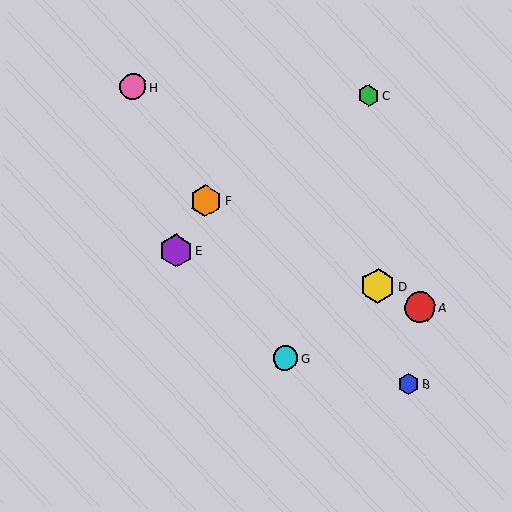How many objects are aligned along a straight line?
3 objects (A, D, F) are aligned along a straight line.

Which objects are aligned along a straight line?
Objects A, D, F are aligned along a straight line.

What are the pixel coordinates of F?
Object F is at (206, 201).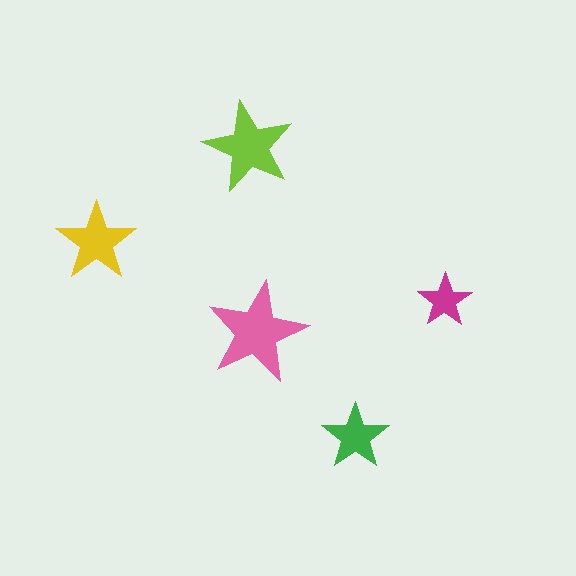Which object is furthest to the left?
The yellow star is leftmost.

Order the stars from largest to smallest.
the pink one, the lime one, the yellow one, the green one, the magenta one.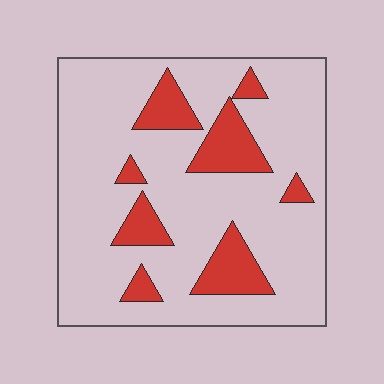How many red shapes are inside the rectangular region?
8.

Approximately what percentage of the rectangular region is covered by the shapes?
Approximately 20%.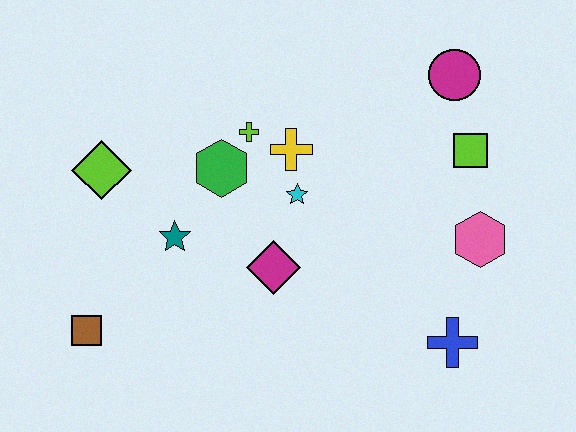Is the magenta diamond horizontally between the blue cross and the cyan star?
No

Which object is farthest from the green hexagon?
The blue cross is farthest from the green hexagon.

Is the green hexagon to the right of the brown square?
Yes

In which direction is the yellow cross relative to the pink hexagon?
The yellow cross is to the left of the pink hexagon.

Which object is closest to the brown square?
The teal star is closest to the brown square.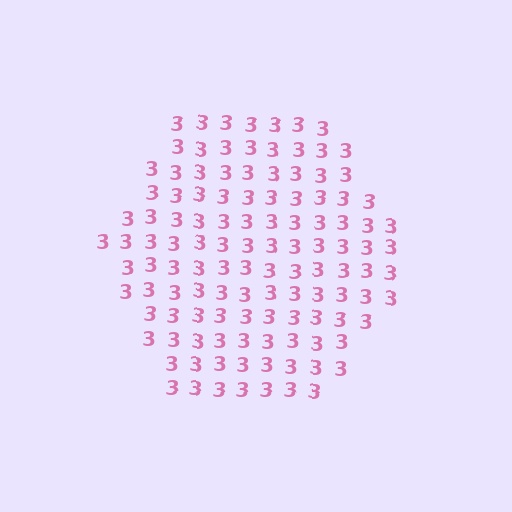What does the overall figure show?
The overall figure shows a hexagon.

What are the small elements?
The small elements are digit 3's.